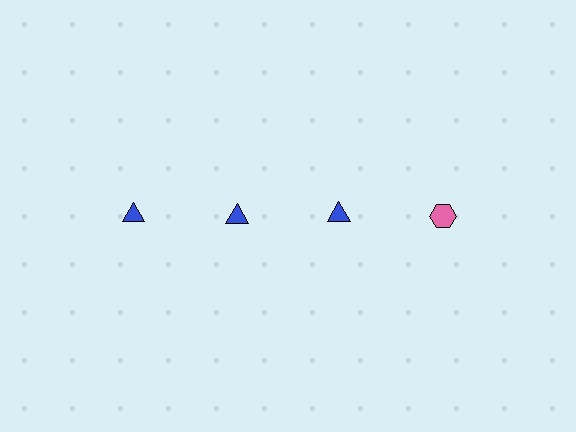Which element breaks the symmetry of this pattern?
The pink hexagon in the top row, second from right column breaks the symmetry. All other shapes are blue triangles.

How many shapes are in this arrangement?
There are 4 shapes arranged in a grid pattern.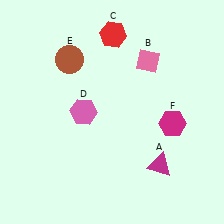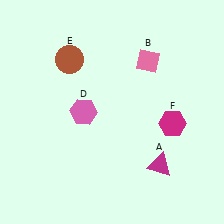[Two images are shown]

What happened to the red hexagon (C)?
The red hexagon (C) was removed in Image 2. It was in the top-right area of Image 1.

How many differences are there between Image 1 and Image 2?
There is 1 difference between the two images.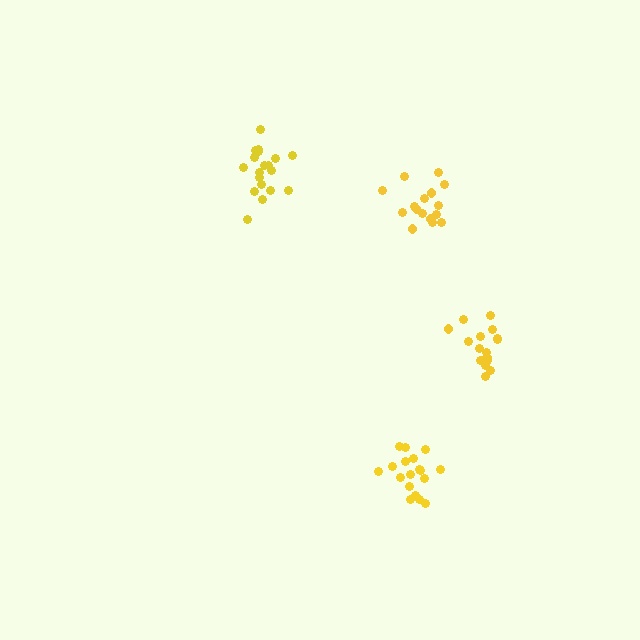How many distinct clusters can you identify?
There are 4 distinct clusters.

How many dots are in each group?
Group 1: 16 dots, Group 2: 18 dots, Group 3: 19 dots, Group 4: 17 dots (70 total).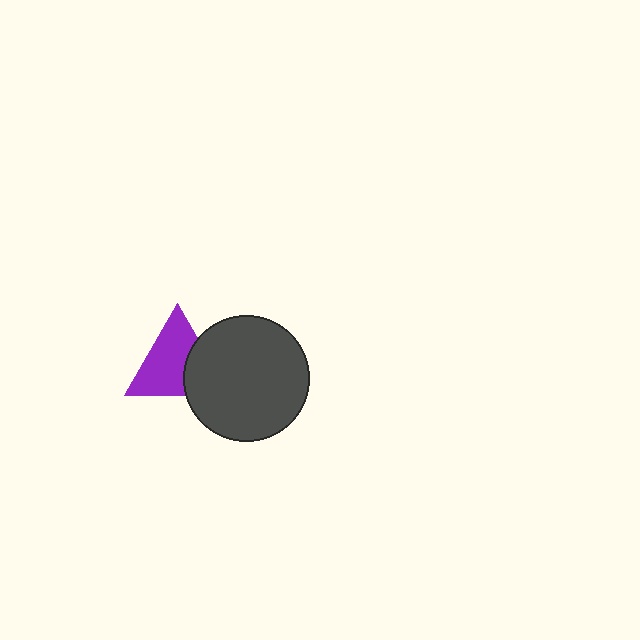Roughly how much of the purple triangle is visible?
Most of it is visible (roughly 68%).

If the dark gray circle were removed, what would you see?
You would see the complete purple triangle.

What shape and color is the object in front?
The object in front is a dark gray circle.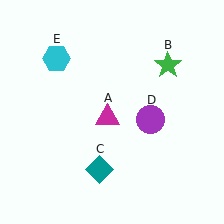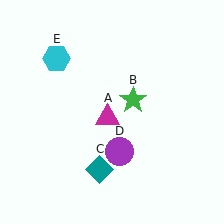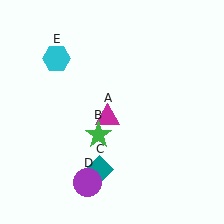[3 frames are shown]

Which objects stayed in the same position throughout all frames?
Magenta triangle (object A) and teal diamond (object C) and cyan hexagon (object E) remained stationary.